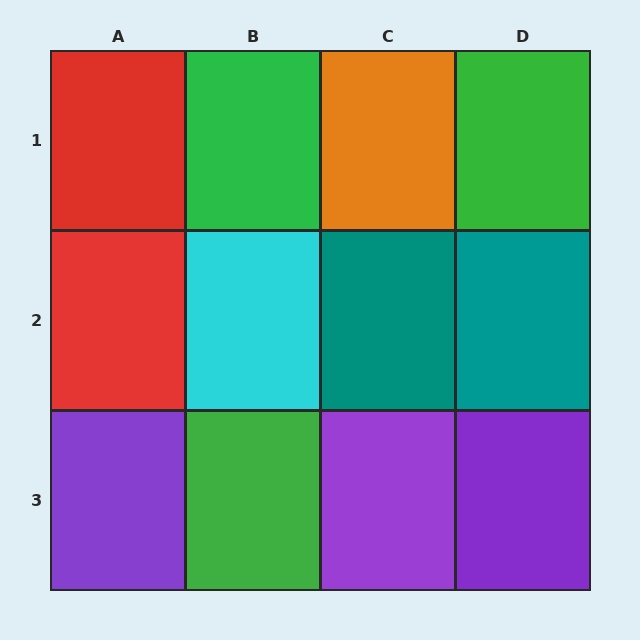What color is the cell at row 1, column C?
Orange.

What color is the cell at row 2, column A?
Red.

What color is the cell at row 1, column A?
Red.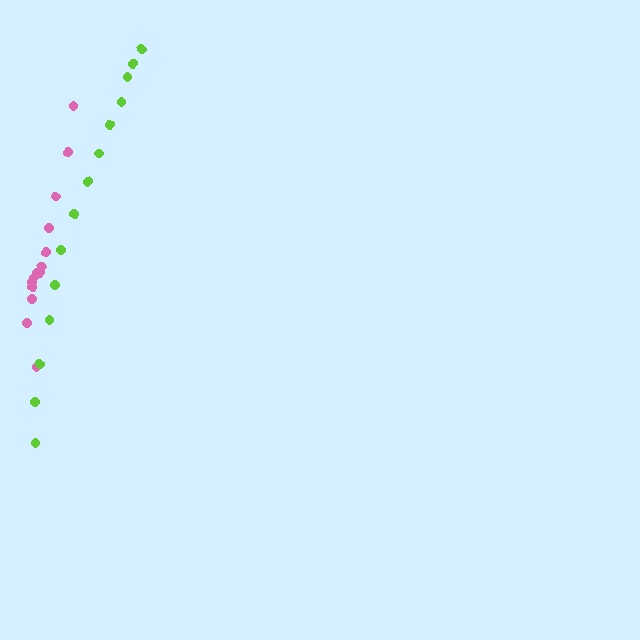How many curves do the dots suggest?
There are 2 distinct paths.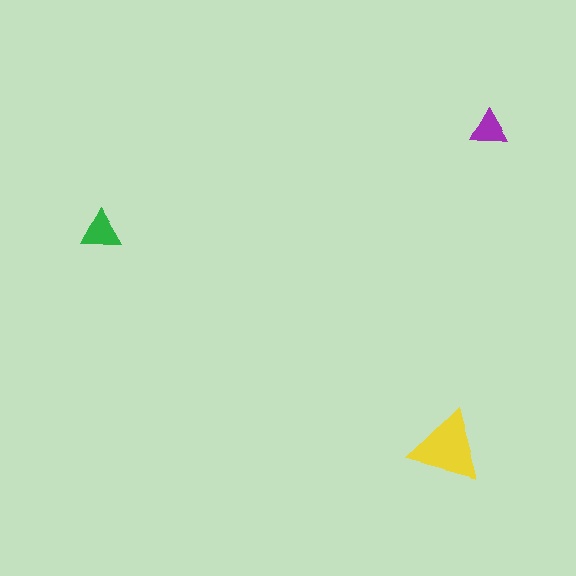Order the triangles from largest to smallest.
the yellow one, the green one, the purple one.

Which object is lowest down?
The yellow triangle is bottommost.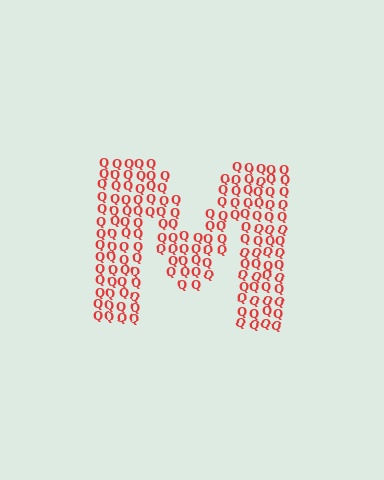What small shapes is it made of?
It is made of small letter Q's.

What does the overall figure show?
The overall figure shows the letter M.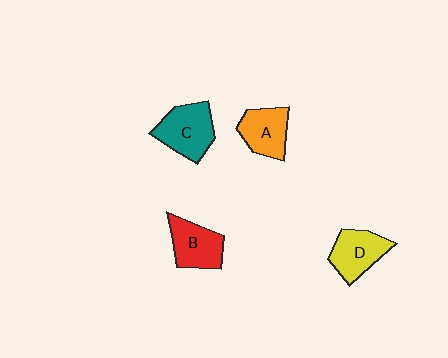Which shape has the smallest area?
Shape A (orange).